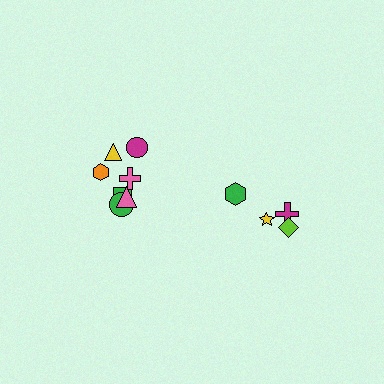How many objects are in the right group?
There are 4 objects.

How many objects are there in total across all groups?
There are 11 objects.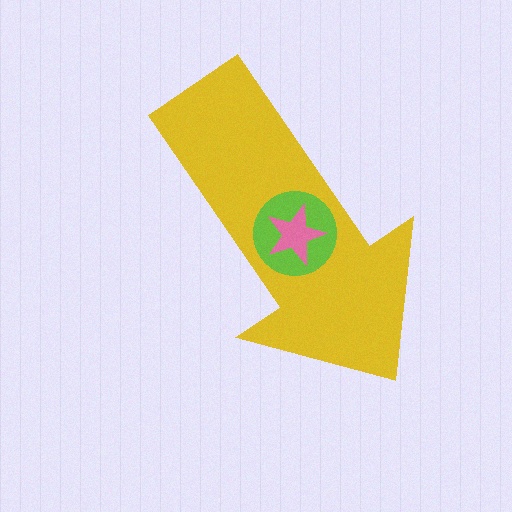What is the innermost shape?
The pink star.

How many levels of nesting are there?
3.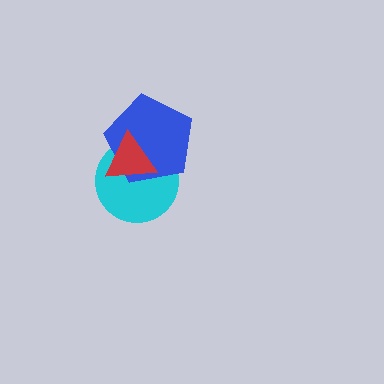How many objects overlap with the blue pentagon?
2 objects overlap with the blue pentagon.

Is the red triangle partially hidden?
No, no other shape covers it.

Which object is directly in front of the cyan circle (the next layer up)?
The blue pentagon is directly in front of the cyan circle.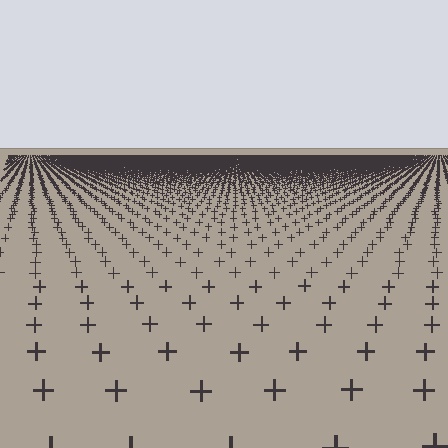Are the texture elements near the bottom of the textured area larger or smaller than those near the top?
Larger. Near the bottom, elements are closer to the viewer and appear at a bigger on-screen size.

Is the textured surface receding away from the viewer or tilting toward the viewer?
The surface is receding away from the viewer. Texture elements get smaller and denser toward the top.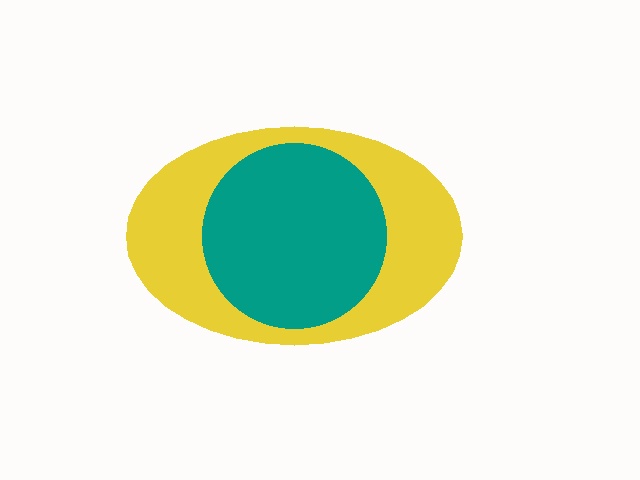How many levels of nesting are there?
2.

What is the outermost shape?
The yellow ellipse.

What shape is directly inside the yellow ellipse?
The teal circle.